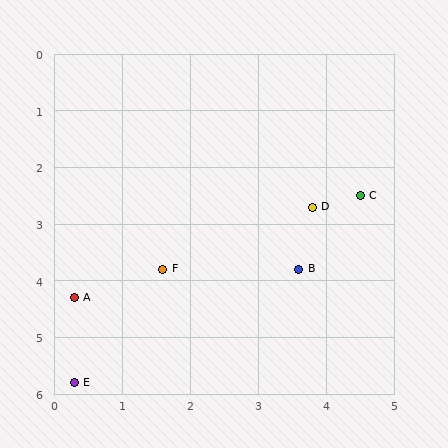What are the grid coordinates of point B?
Point B is at approximately (3.6, 3.8).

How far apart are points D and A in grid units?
Points D and A are about 3.8 grid units apart.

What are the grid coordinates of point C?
Point C is at approximately (4.5, 2.5).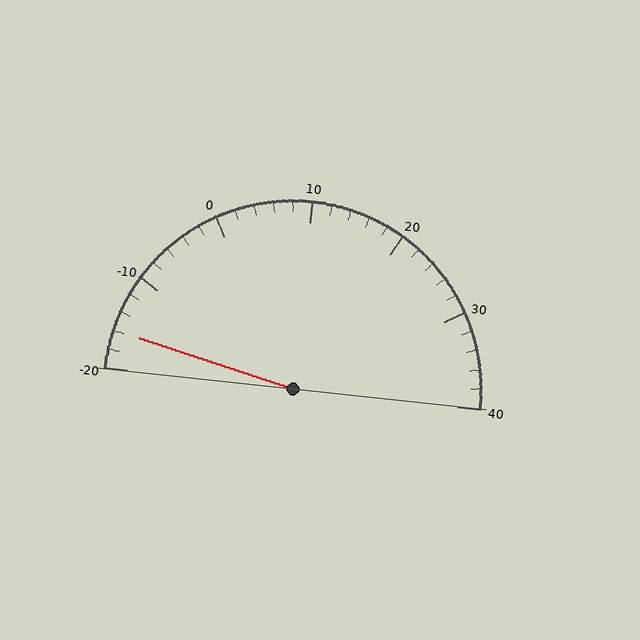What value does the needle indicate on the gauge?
The needle indicates approximately -16.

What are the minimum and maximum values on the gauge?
The gauge ranges from -20 to 40.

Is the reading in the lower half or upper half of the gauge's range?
The reading is in the lower half of the range (-20 to 40).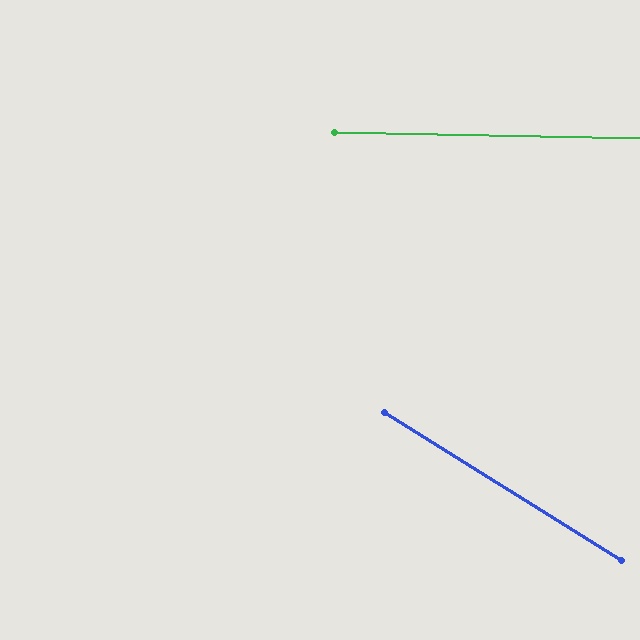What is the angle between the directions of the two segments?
Approximately 31 degrees.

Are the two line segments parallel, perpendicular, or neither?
Neither parallel nor perpendicular — they differ by about 31°.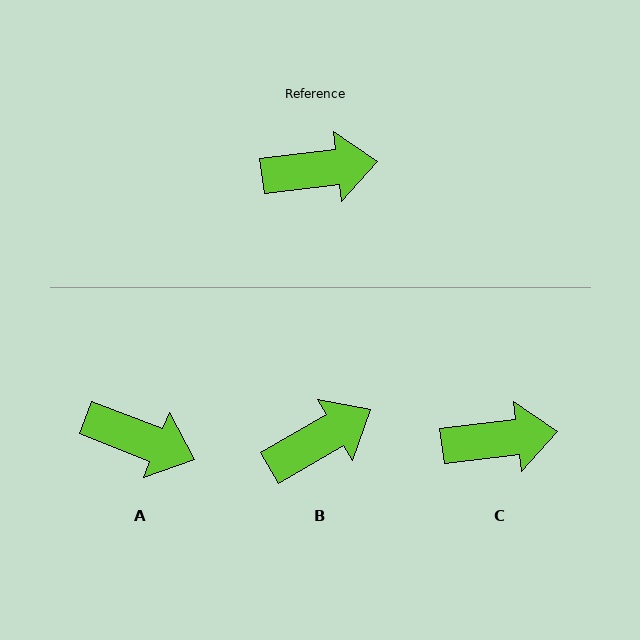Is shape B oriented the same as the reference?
No, it is off by about 23 degrees.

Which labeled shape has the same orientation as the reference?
C.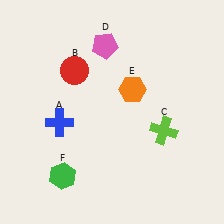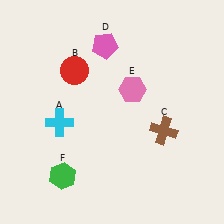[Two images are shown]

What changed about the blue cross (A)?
In Image 1, A is blue. In Image 2, it changed to cyan.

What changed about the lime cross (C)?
In Image 1, C is lime. In Image 2, it changed to brown.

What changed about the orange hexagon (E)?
In Image 1, E is orange. In Image 2, it changed to pink.